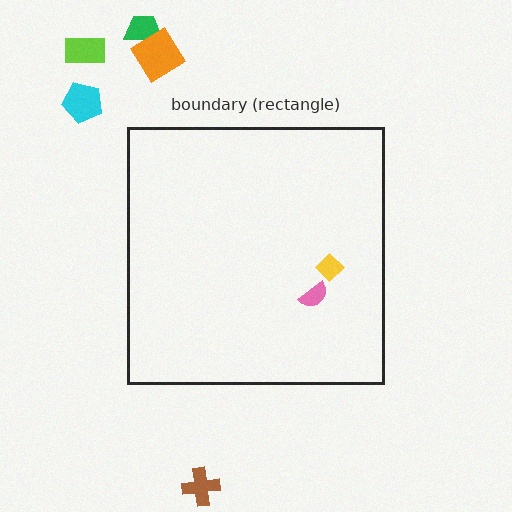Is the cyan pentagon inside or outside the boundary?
Outside.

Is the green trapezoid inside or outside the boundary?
Outside.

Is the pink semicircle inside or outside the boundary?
Inside.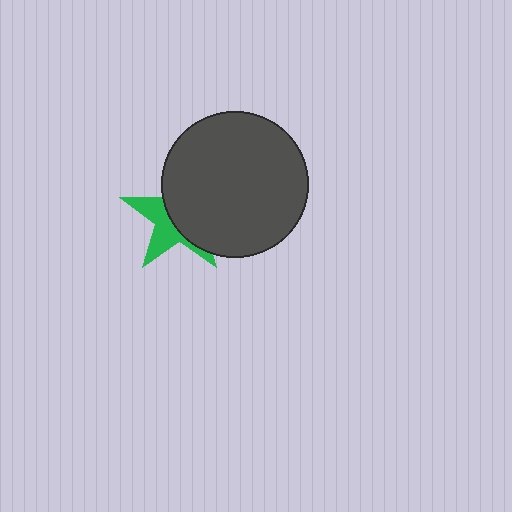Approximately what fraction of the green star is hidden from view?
Roughly 60% of the green star is hidden behind the dark gray circle.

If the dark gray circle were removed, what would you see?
You would see the complete green star.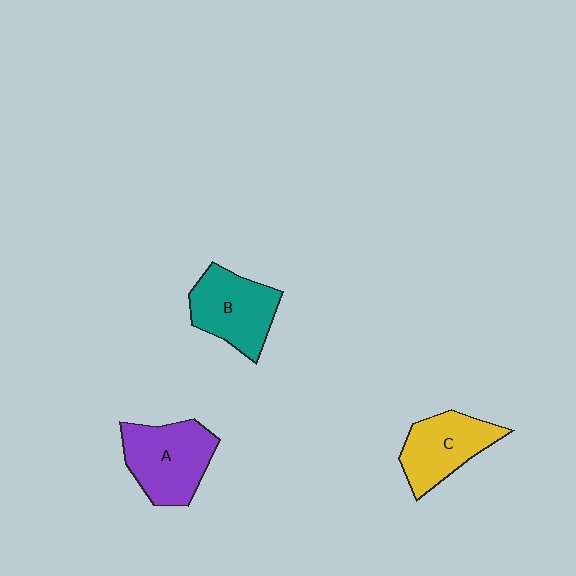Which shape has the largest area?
Shape A (purple).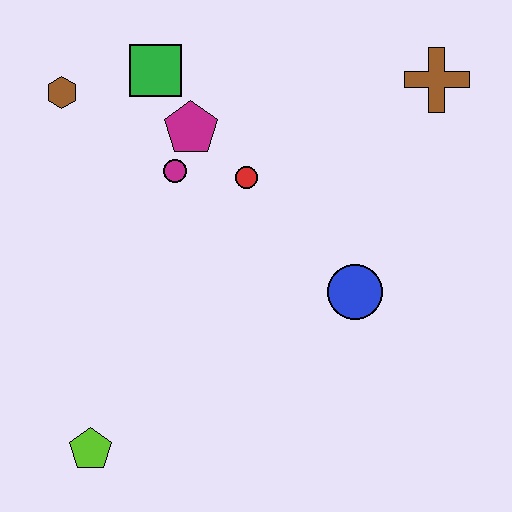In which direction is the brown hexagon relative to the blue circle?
The brown hexagon is to the left of the blue circle.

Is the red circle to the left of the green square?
No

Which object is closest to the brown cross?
The red circle is closest to the brown cross.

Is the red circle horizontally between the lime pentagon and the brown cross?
Yes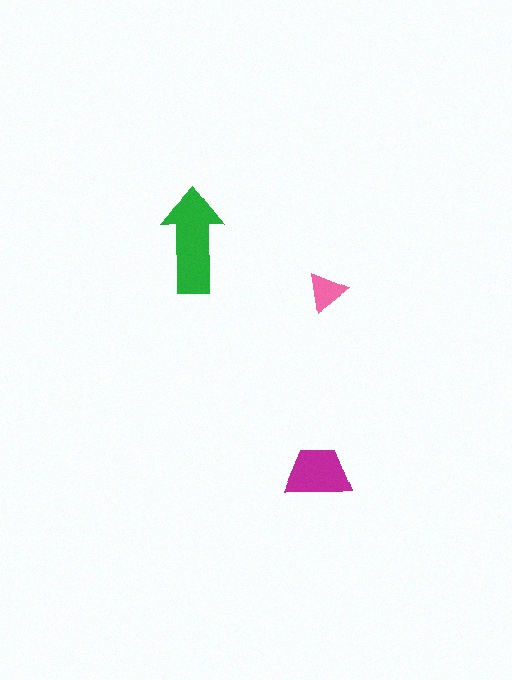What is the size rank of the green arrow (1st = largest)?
1st.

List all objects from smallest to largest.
The pink triangle, the magenta trapezoid, the green arrow.